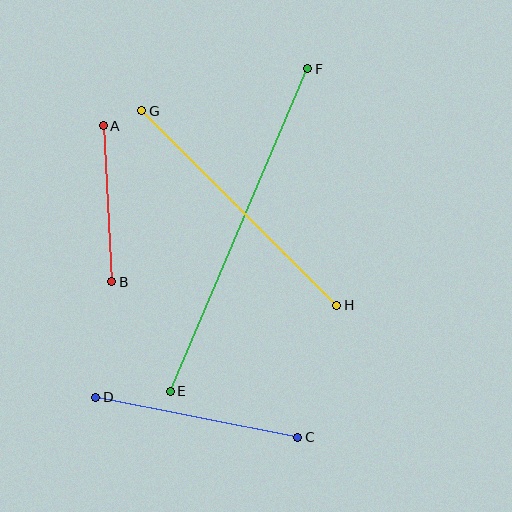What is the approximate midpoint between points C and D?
The midpoint is at approximately (197, 417) pixels.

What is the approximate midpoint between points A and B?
The midpoint is at approximately (107, 204) pixels.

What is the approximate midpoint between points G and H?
The midpoint is at approximately (239, 208) pixels.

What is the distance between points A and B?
The distance is approximately 156 pixels.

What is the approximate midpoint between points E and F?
The midpoint is at approximately (239, 230) pixels.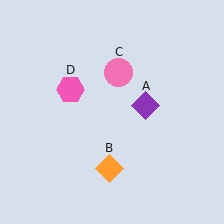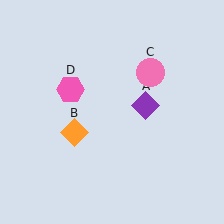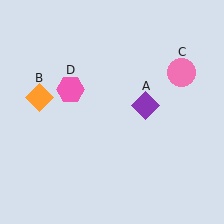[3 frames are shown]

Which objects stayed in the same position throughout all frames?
Purple diamond (object A) and pink hexagon (object D) remained stationary.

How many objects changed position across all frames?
2 objects changed position: orange diamond (object B), pink circle (object C).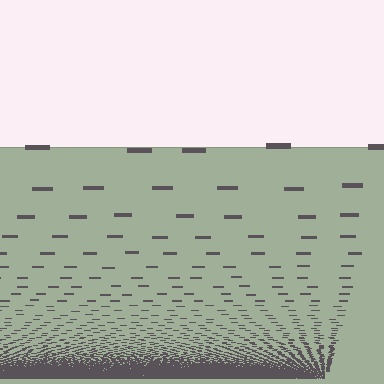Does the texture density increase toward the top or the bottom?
Density increases toward the bottom.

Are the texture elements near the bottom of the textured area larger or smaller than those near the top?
Smaller. The gradient is inverted — elements near the bottom are smaller and denser.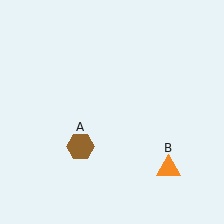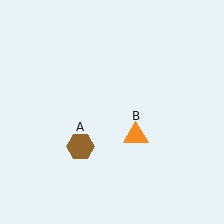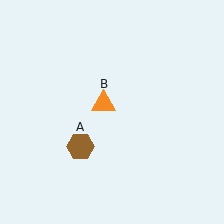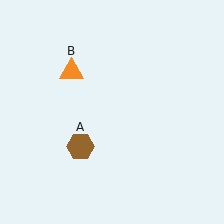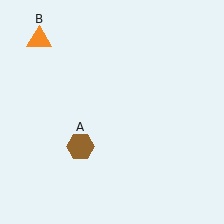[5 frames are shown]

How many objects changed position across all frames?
1 object changed position: orange triangle (object B).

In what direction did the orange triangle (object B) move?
The orange triangle (object B) moved up and to the left.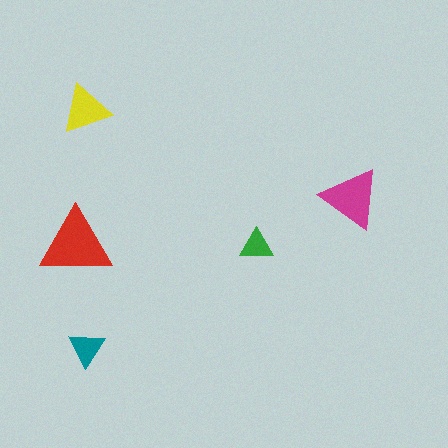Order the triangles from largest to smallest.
the red one, the magenta one, the yellow one, the teal one, the green one.